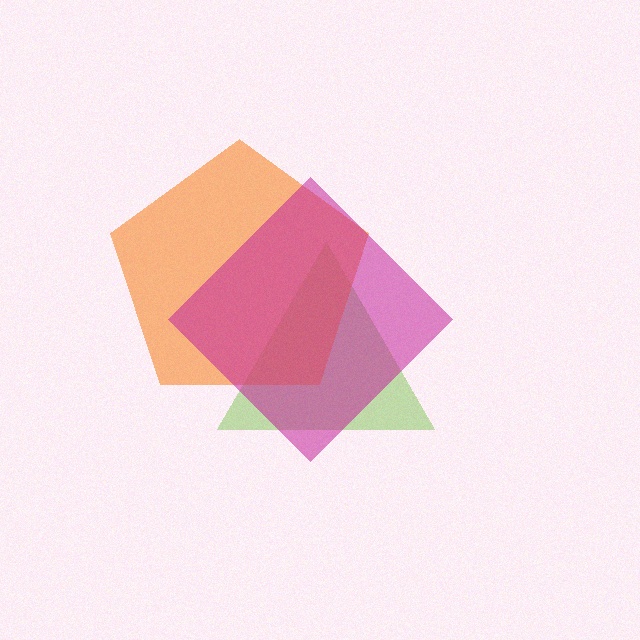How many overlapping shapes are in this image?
There are 3 overlapping shapes in the image.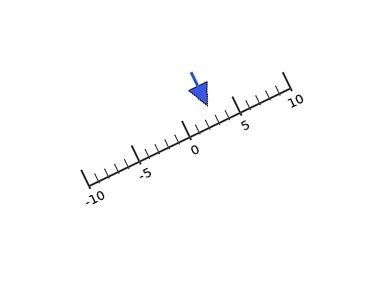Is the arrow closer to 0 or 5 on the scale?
The arrow is closer to 5.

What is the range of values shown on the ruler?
The ruler shows values from -10 to 10.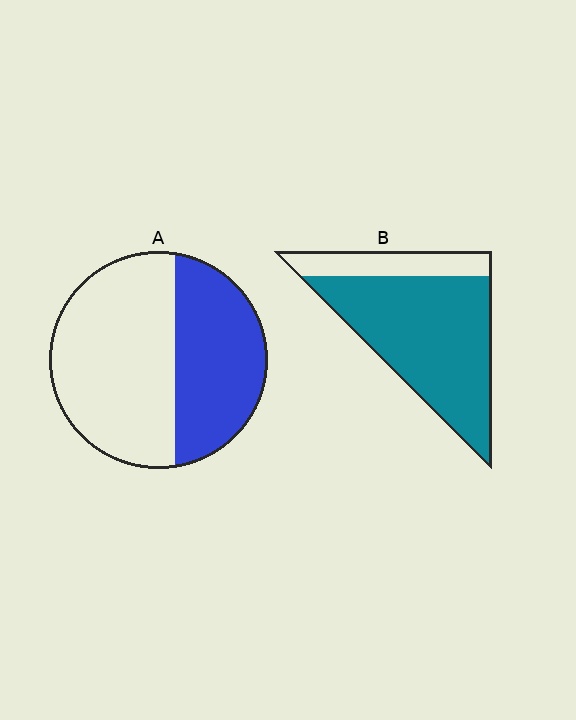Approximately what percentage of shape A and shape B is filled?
A is approximately 40% and B is approximately 80%.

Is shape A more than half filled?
No.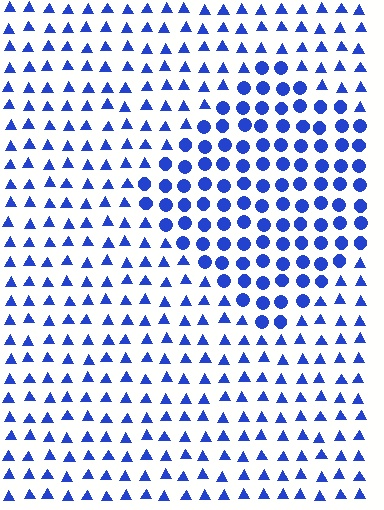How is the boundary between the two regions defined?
The boundary is defined by a change in element shape: circles inside vs. triangles outside. All elements share the same color and spacing.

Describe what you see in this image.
The image is filled with small blue elements arranged in a uniform grid. A diamond-shaped region contains circles, while the surrounding area contains triangles. The boundary is defined purely by the change in element shape.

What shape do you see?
I see a diamond.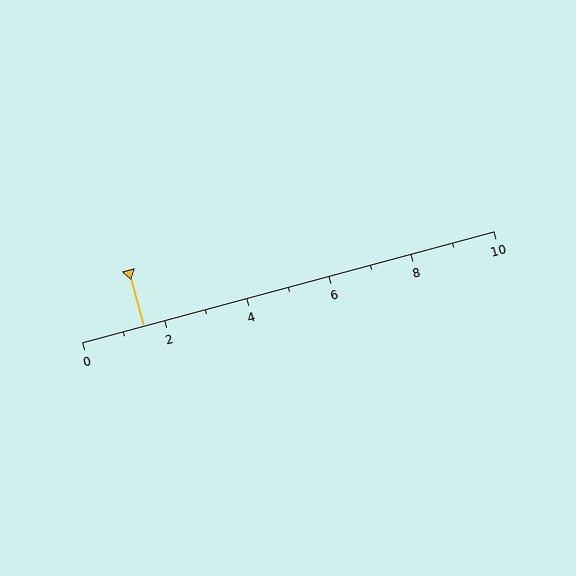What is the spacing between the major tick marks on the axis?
The major ticks are spaced 2 apart.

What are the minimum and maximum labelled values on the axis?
The axis runs from 0 to 10.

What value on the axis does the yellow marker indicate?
The marker indicates approximately 1.5.